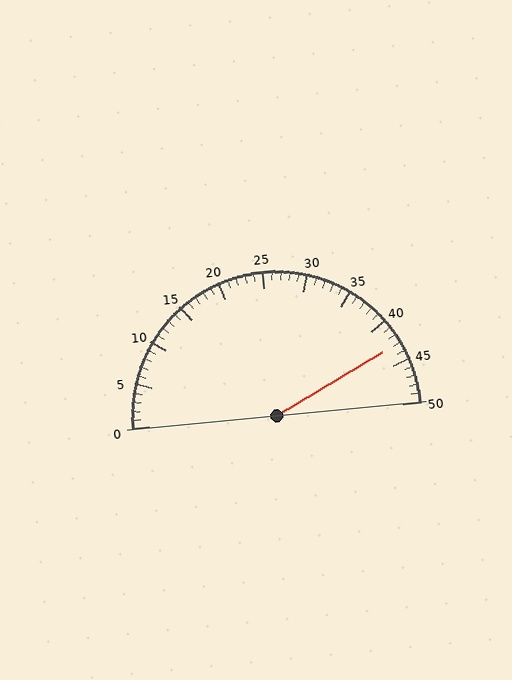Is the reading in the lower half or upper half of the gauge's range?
The reading is in the upper half of the range (0 to 50).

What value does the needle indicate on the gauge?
The needle indicates approximately 43.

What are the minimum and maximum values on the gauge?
The gauge ranges from 0 to 50.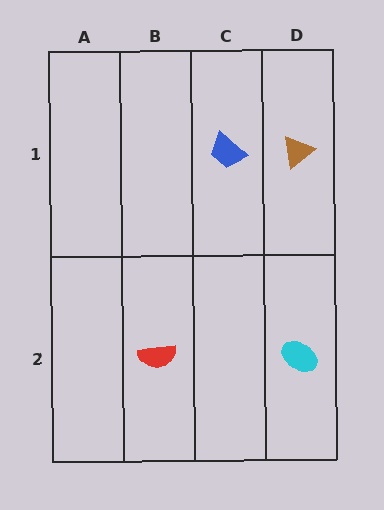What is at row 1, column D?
A brown triangle.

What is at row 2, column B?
A red semicircle.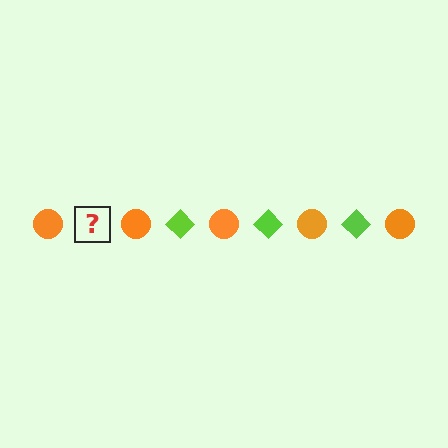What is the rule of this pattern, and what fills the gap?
The rule is that the pattern alternates between orange circle and lime diamond. The gap should be filled with a lime diamond.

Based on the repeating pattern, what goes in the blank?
The blank should be a lime diamond.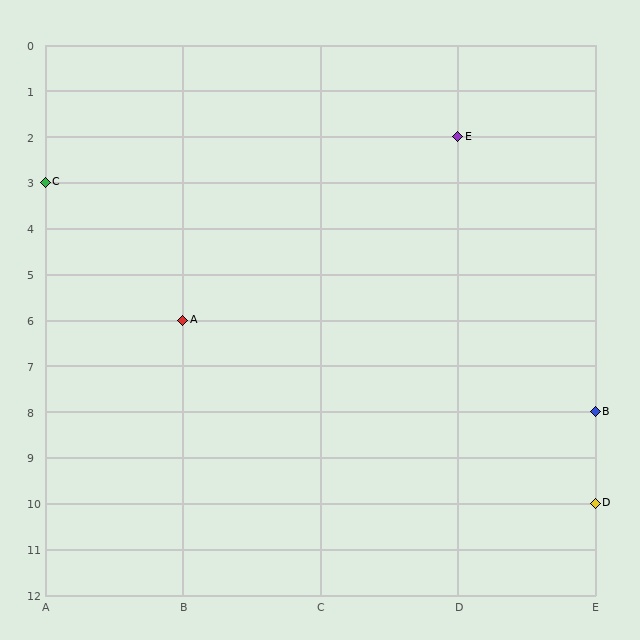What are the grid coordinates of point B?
Point B is at grid coordinates (E, 8).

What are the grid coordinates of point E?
Point E is at grid coordinates (D, 2).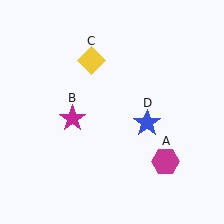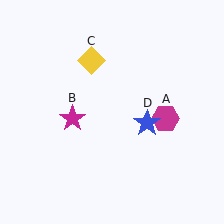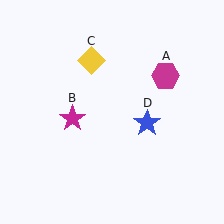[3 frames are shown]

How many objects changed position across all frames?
1 object changed position: magenta hexagon (object A).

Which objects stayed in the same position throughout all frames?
Magenta star (object B) and yellow diamond (object C) and blue star (object D) remained stationary.